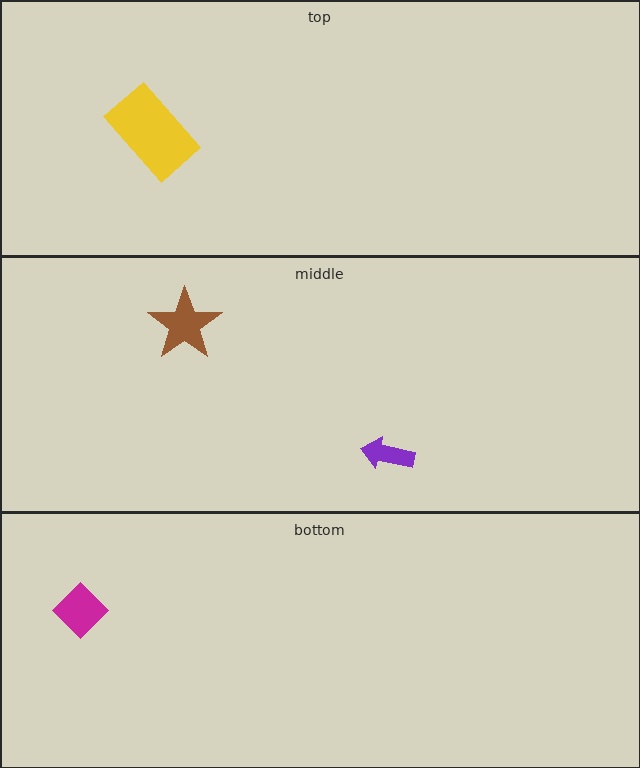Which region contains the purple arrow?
The middle region.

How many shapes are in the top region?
1.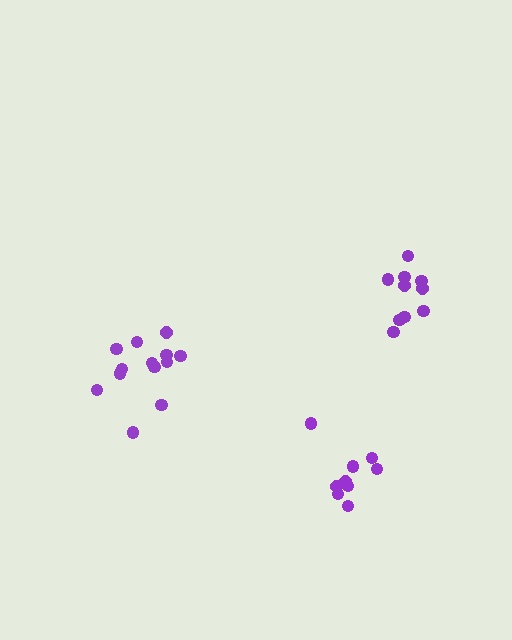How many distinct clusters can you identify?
There are 3 distinct clusters.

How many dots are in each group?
Group 1: 13 dots, Group 2: 9 dots, Group 3: 10 dots (32 total).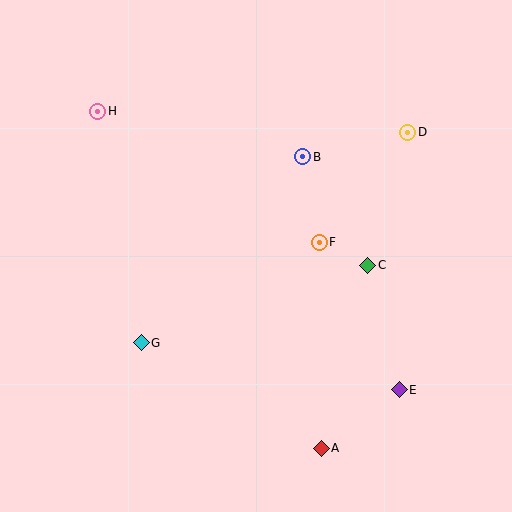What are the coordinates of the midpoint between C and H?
The midpoint between C and H is at (233, 188).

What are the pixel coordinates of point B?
Point B is at (303, 157).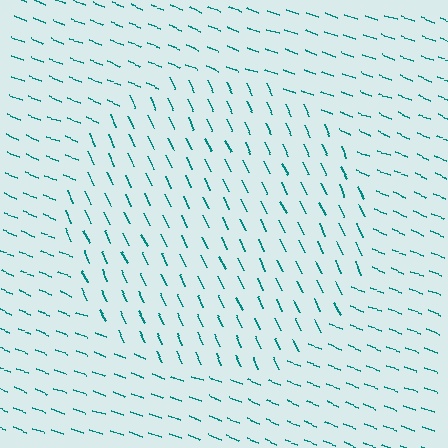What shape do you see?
I see a circle.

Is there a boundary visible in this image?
Yes, there is a texture boundary formed by a change in line orientation.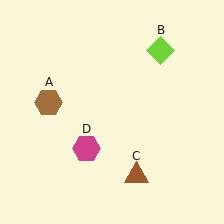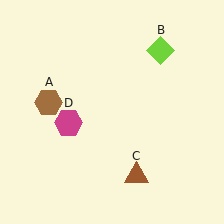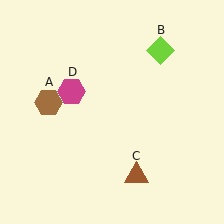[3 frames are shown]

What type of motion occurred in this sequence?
The magenta hexagon (object D) rotated clockwise around the center of the scene.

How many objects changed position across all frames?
1 object changed position: magenta hexagon (object D).